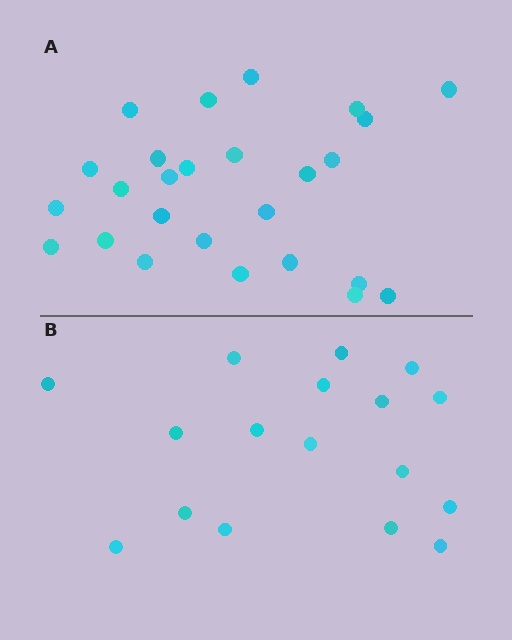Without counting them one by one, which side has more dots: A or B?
Region A (the top region) has more dots.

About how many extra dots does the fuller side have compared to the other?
Region A has roughly 8 or so more dots than region B.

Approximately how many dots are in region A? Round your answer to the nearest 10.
About 30 dots. (The exact count is 26, which rounds to 30.)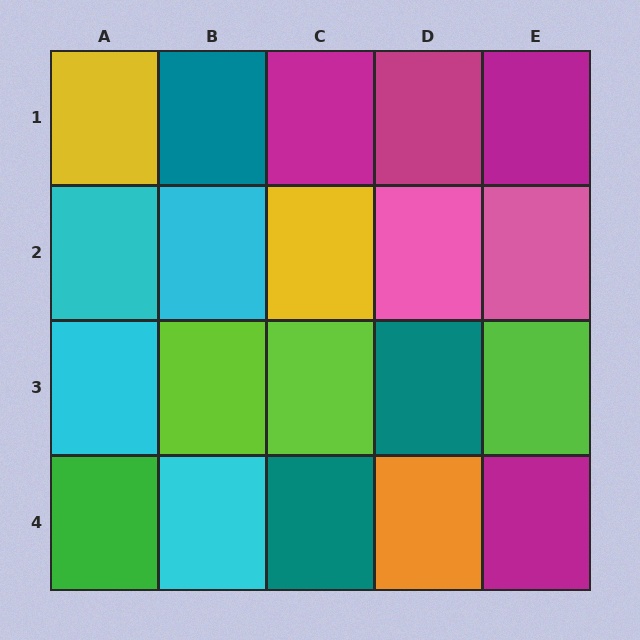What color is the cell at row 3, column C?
Lime.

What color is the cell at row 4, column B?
Cyan.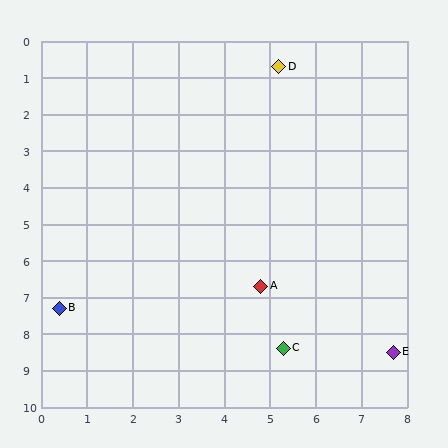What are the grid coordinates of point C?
Point C is at approximately (5.3, 8.4).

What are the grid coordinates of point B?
Point B is at approximately (0.4, 7.3).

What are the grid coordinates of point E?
Point E is at approximately (7.7, 8.5).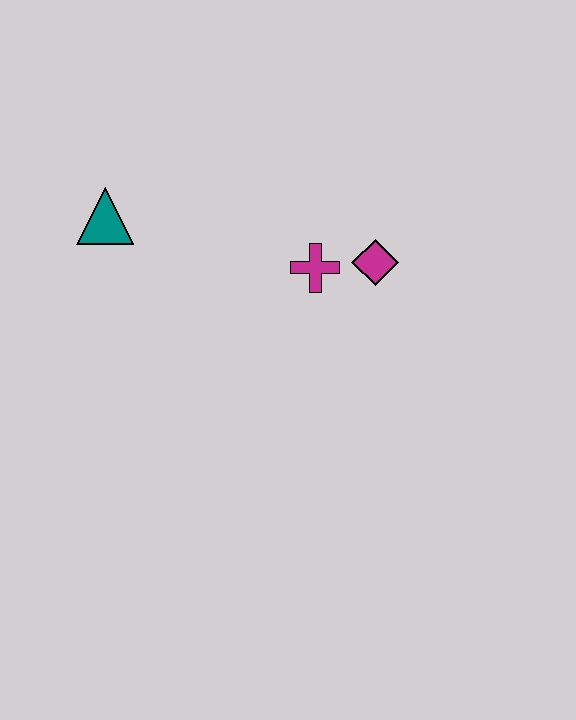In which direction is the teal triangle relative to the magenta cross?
The teal triangle is to the left of the magenta cross.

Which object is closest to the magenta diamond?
The magenta cross is closest to the magenta diamond.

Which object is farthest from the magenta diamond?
The teal triangle is farthest from the magenta diamond.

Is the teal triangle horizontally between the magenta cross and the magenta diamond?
No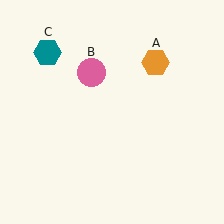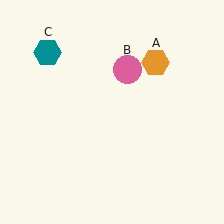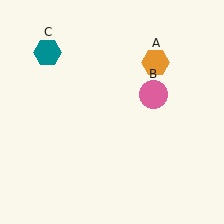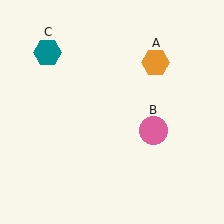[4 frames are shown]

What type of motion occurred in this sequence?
The pink circle (object B) rotated clockwise around the center of the scene.